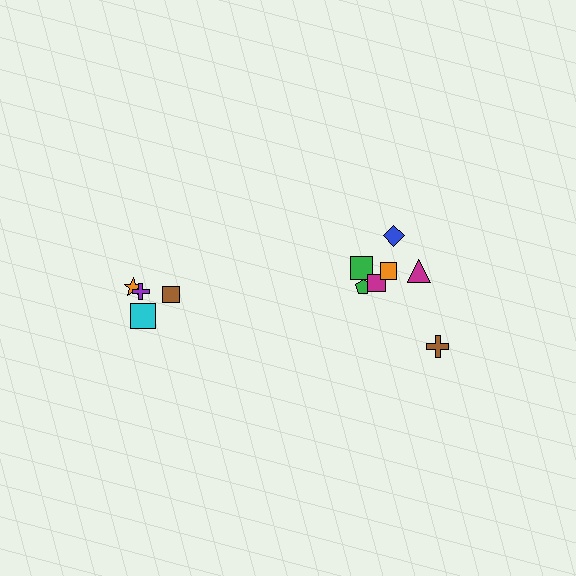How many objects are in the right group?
There are 7 objects.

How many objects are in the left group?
There are 4 objects.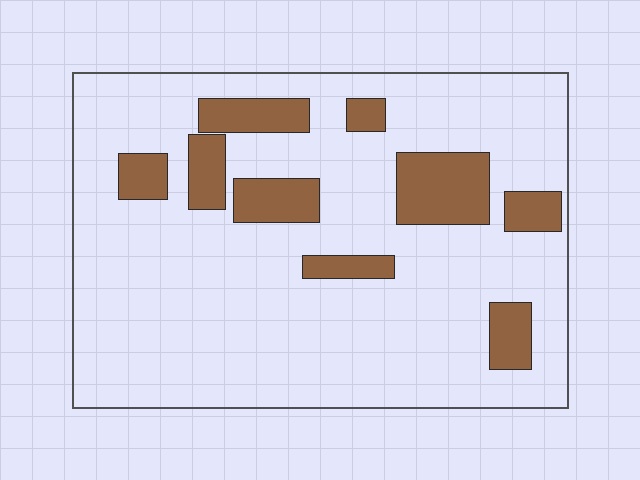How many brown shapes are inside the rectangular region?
9.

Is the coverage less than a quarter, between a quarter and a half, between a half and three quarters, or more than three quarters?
Less than a quarter.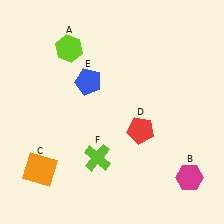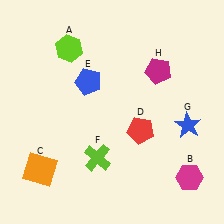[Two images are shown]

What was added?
A blue star (G), a magenta pentagon (H) were added in Image 2.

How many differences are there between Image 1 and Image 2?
There are 2 differences between the two images.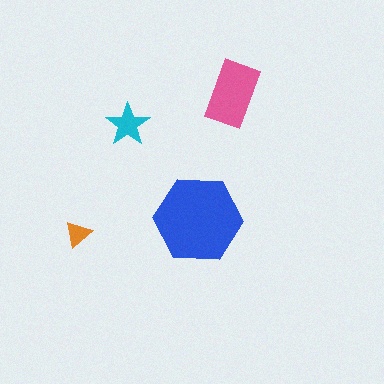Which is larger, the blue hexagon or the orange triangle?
The blue hexagon.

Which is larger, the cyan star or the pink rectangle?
The pink rectangle.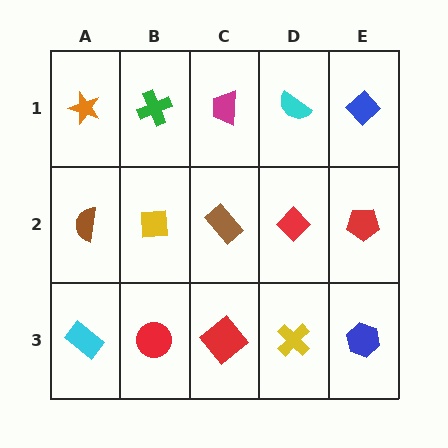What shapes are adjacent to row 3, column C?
A brown rectangle (row 2, column C), a red circle (row 3, column B), a yellow cross (row 3, column D).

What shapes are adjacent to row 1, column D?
A red diamond (row 2, column D), a magenta trapezoid (row 1, column C), a blue diamond (row 1, column E).